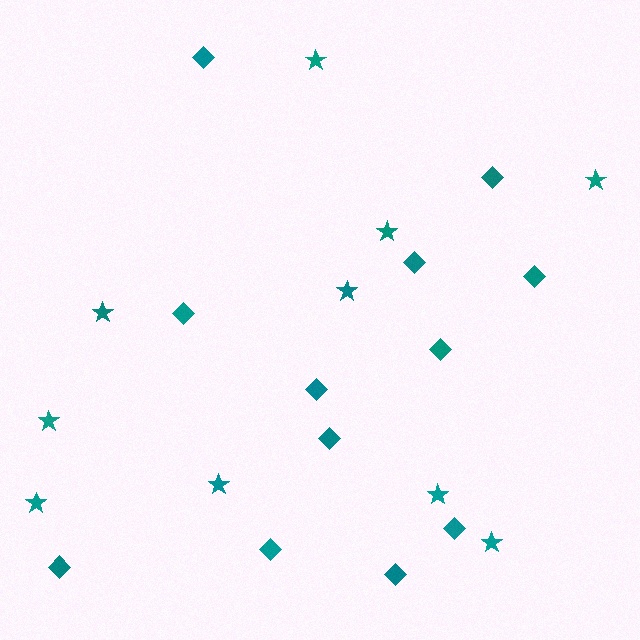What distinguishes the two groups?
There are 2 groups: one group of stars (10) and one group of diamonds (12).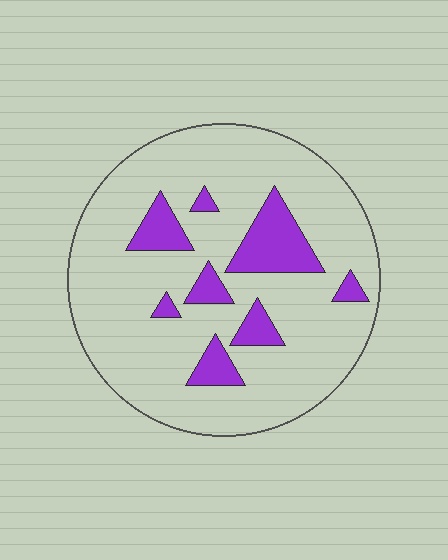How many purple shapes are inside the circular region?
8.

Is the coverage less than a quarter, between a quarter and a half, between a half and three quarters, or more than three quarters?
Less than a quarter.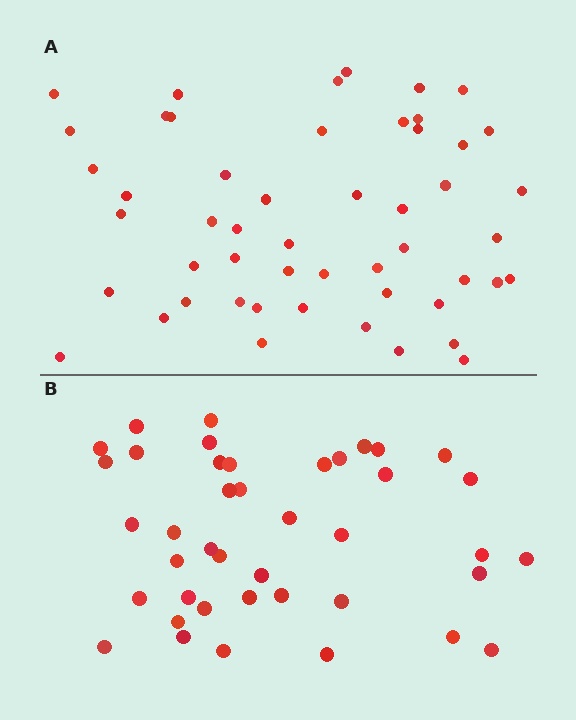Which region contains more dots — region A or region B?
Region A (the top region) has more dots.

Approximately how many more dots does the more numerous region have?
Region A has roughly 10 or so more dots than region B.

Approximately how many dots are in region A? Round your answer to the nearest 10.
About 50 dots. (The exact count is 51, which rounds to 50.)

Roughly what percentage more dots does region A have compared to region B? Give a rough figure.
About 25% more.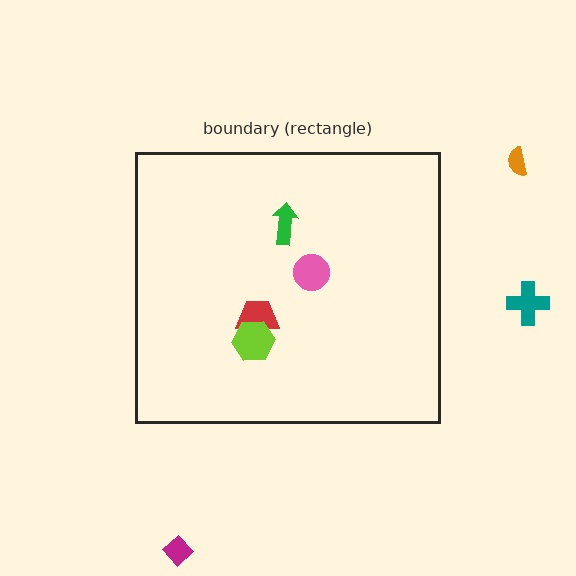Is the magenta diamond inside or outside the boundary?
Outside.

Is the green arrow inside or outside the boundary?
Inside.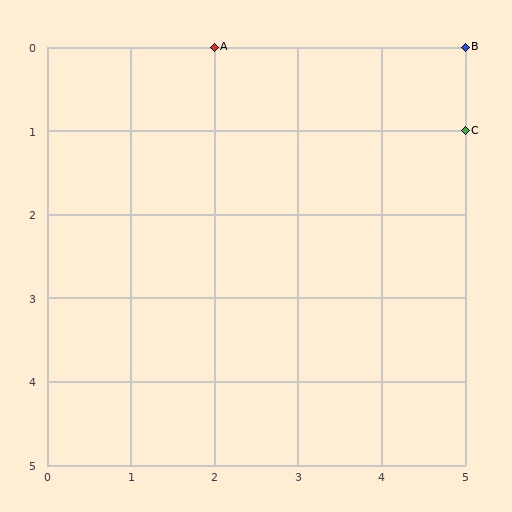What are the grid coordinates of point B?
Point B is at grid coordinates (5, 0).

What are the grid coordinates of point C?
Point C is at grid coordinates (5, 1).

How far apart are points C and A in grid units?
Points C and A are 3 columns and 1 row apart (about 3.2 grid units diagonally).